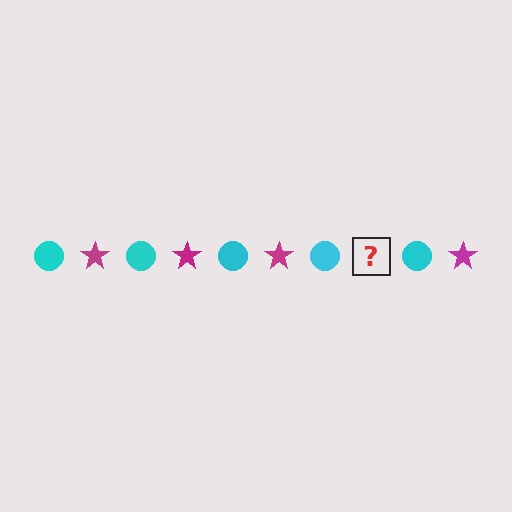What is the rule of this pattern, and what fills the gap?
The rule is that the pattern alternates between cyan circle and magenta star. The gap should be filled with a magenta star.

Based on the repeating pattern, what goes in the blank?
The blank should be a magenta star.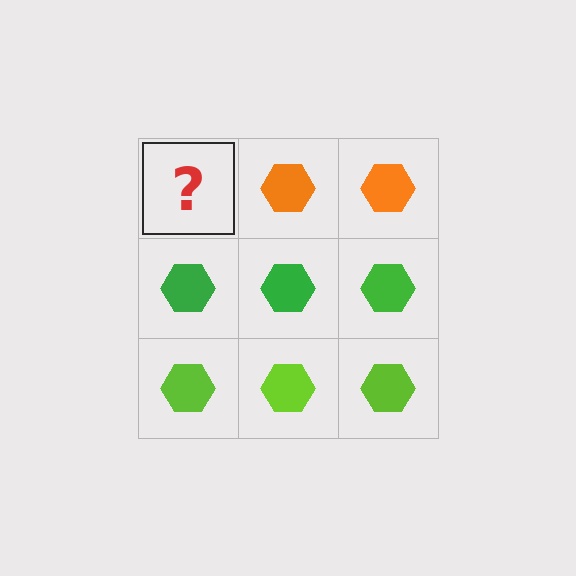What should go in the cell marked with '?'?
The missing cell should contain an orange hexagon.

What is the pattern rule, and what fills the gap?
The rule is that each row has a consistent color. The gap should be filled with an orange hexagon.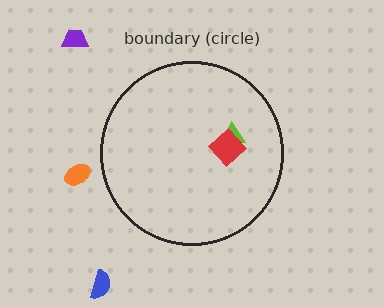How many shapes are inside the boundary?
2 inside, 3 outside.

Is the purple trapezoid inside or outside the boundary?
Outside.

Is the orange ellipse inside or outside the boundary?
Outside.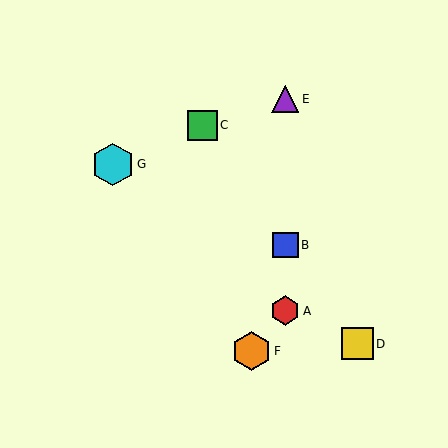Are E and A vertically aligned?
Yes, both are at x≈285.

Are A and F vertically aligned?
No, A is at x≈285 and F is at x≈252.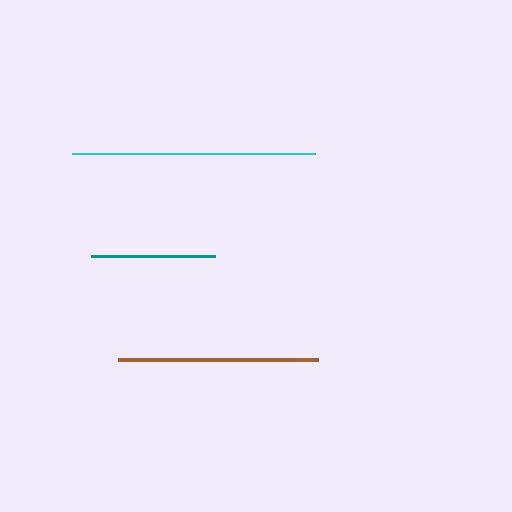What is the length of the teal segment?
The teal segment is approximately 124 pixels long.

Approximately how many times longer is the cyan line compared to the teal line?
The cyan line is approximately 2.0 times the length of the teal line.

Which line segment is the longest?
The cyan line is the longest at approximately 242 pixels.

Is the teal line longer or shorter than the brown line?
The brown line is longer than the teal line.